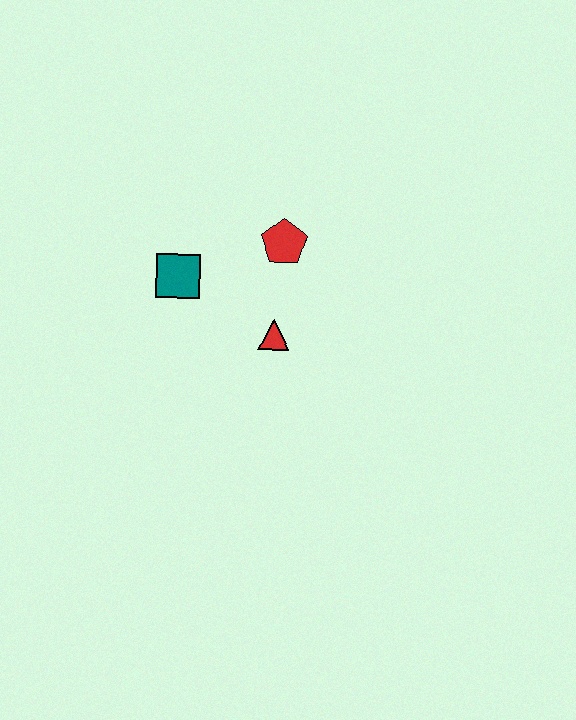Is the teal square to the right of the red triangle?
No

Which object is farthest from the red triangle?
The teal square is farthest from the red triangle.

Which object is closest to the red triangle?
The red pentagon is closest to the red triangle.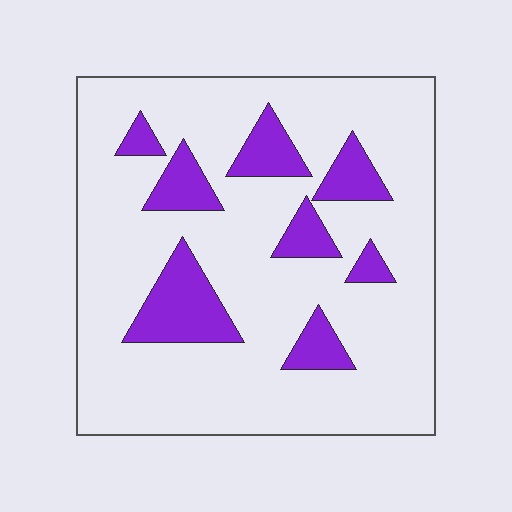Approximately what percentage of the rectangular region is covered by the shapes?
Approximately 20%.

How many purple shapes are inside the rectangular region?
8.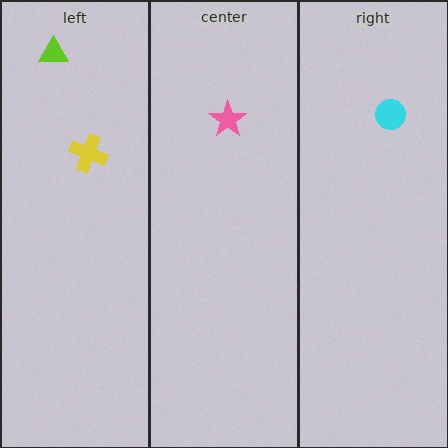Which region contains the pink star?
The center region.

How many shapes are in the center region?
1.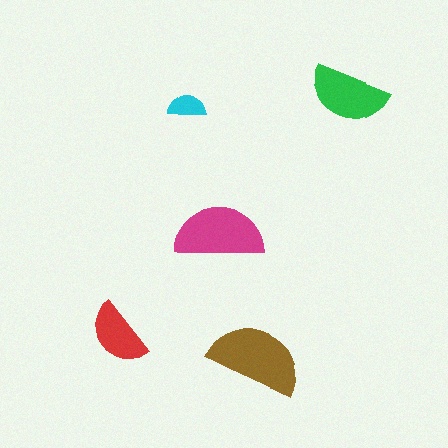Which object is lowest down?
The brown semicircle is bottommost.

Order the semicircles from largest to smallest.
the brown one, the magenta one, the green one, the red one, the cyan one.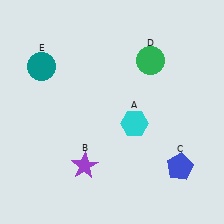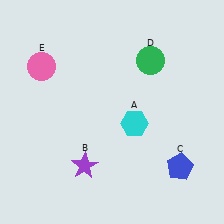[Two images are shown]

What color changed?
The circle (E) changed from teal in Image 1 to pink in Image 2.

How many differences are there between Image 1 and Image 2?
There is 1 difference between the two images.